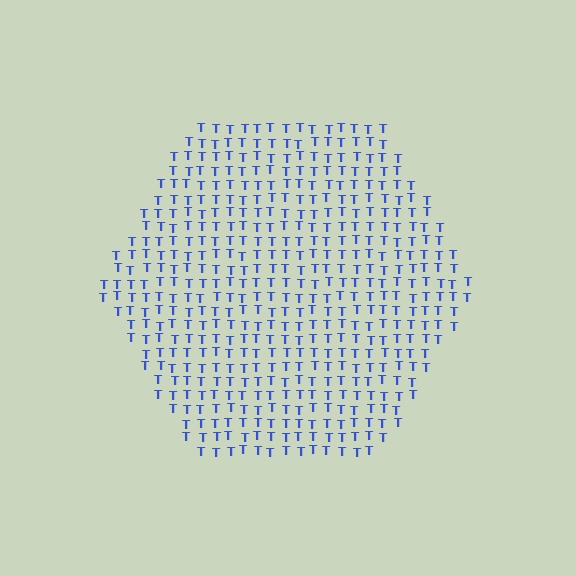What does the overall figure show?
The overall figure shows a hexagon.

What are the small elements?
The small elements are letter T's.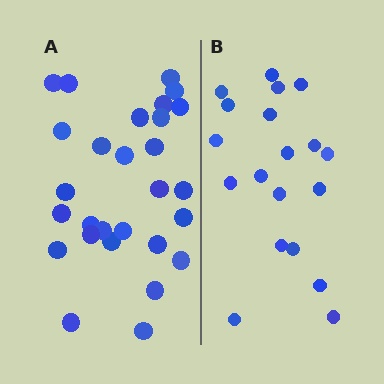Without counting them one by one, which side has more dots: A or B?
Region A (the left region) has more dots.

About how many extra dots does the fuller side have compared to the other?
Region A has roughly 8 or so more dots than region B.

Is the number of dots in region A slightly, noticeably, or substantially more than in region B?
Region A has substantially more. The ratio is roughly 1.5 to 1.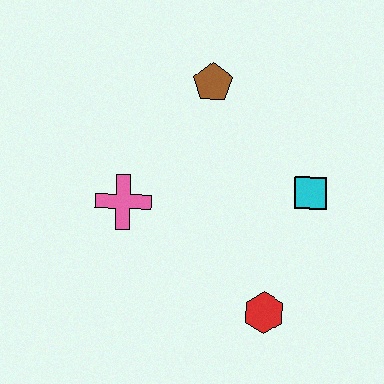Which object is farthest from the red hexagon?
The brown pentagon is farthest from the red hexagon.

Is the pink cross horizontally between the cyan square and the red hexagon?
No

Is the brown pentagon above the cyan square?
Yes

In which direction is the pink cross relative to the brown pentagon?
The pink cross is below the brown pentagon.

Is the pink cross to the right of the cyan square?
No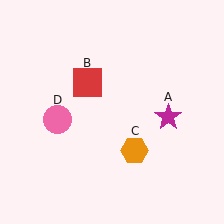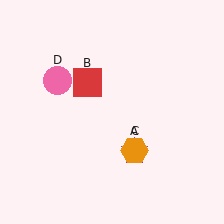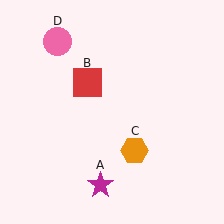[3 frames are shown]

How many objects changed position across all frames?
2 objects changed position: magenta star (object A), pink circle (object D).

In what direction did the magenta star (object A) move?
The magenta star (object A) moved down and to the left.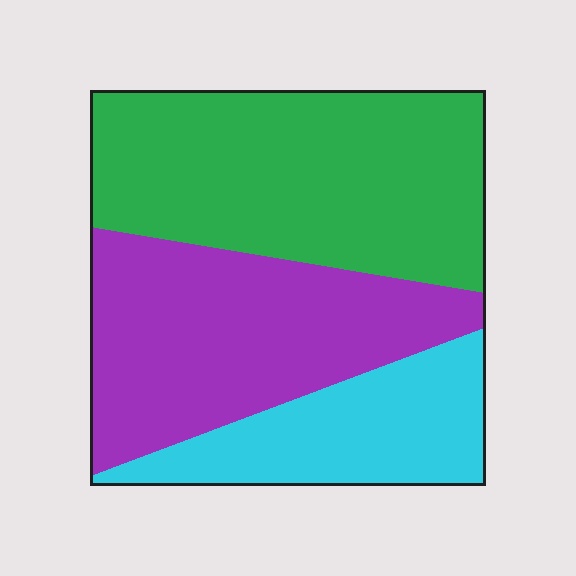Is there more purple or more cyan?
Purple.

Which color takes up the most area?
Green, at roughly 45%.